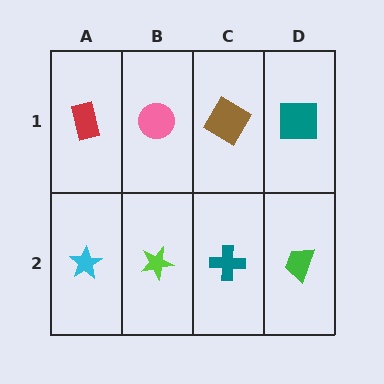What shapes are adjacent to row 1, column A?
A cyan star (row 2, column A), a pink circle (row 1, column B).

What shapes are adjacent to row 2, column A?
A red rectangle (row 1, column A), a lime star (row 2, column B).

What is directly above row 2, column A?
A red rectangle.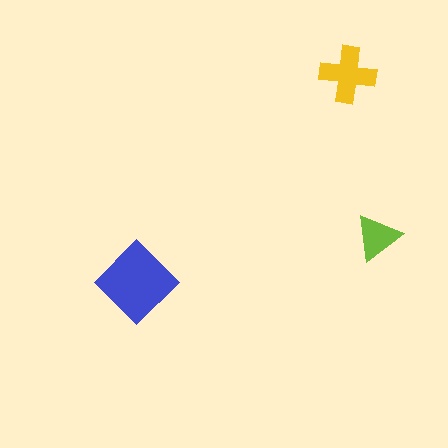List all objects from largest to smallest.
The blue diamond, the yellow cross, the lime triangle.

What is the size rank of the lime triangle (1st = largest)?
3rd.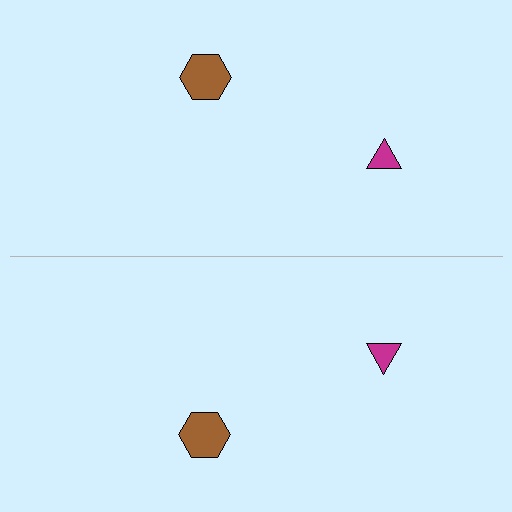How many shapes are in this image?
There are 4 shapes in this image.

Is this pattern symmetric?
Yes, this pattern has bilateral (reflection) symmetry.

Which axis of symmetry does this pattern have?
The pattern has a horizontal axis of symmetry running through the center of the image.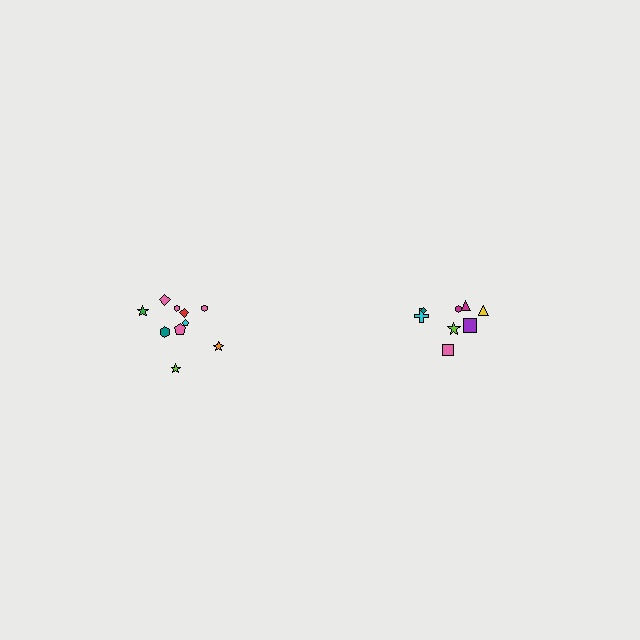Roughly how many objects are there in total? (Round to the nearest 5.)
Roughly 20 objects in total.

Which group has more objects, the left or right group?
The left group.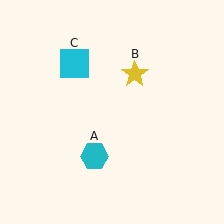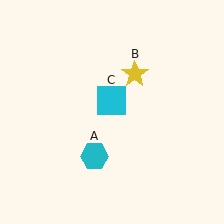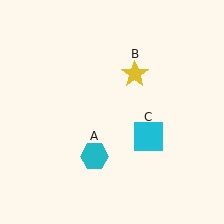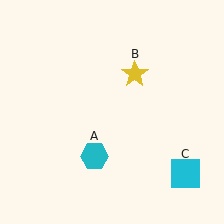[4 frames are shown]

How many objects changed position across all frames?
1 object changed position: cyan square (object C).